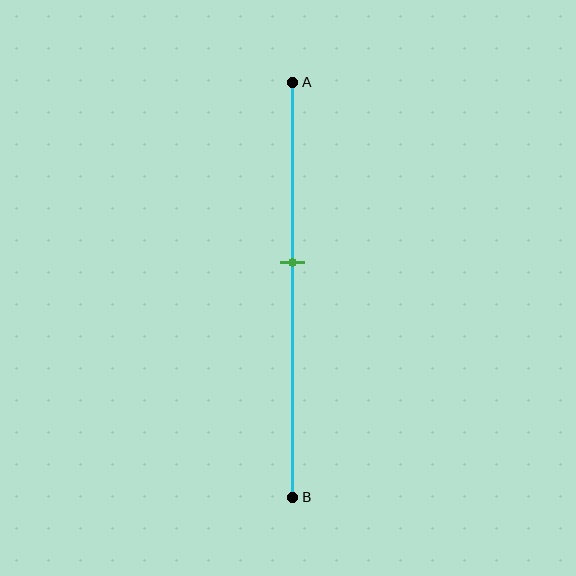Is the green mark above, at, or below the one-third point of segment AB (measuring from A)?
The green mark is below the one-third point of segment AB.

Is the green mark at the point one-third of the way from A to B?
No, the mark is at about 45% from A, not at the 33% one-third point.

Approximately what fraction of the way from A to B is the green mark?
The green mark is approximately 45% of the way from A to B.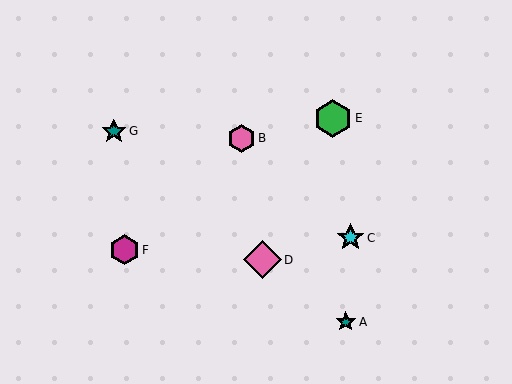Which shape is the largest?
The pink diamond (labeled D) is the largest.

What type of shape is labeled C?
Shape C is a cyan star.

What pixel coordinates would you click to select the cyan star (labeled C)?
Click at (350, 238) to select the cyan star C.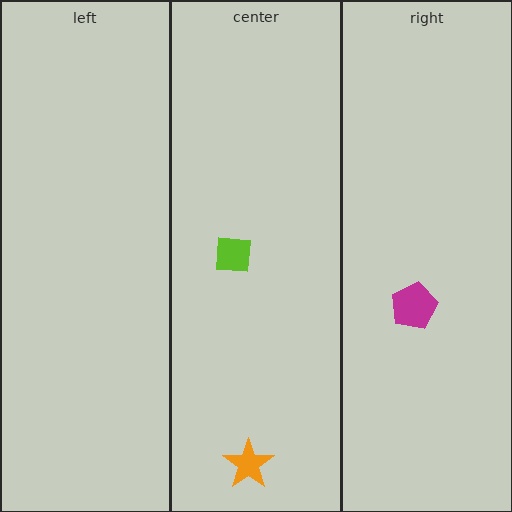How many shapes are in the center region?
2.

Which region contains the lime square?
The center region.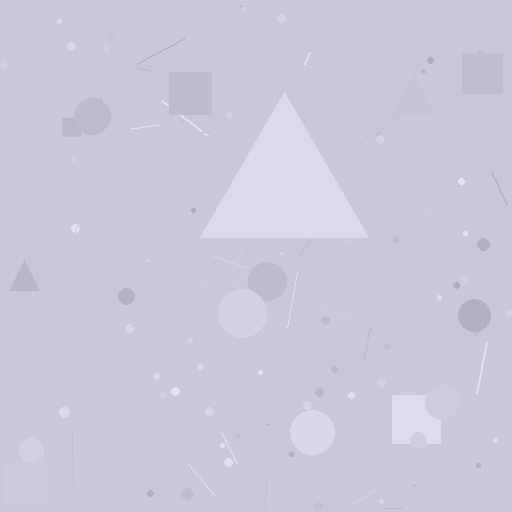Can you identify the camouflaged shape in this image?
The camouflaged shape is a triangle.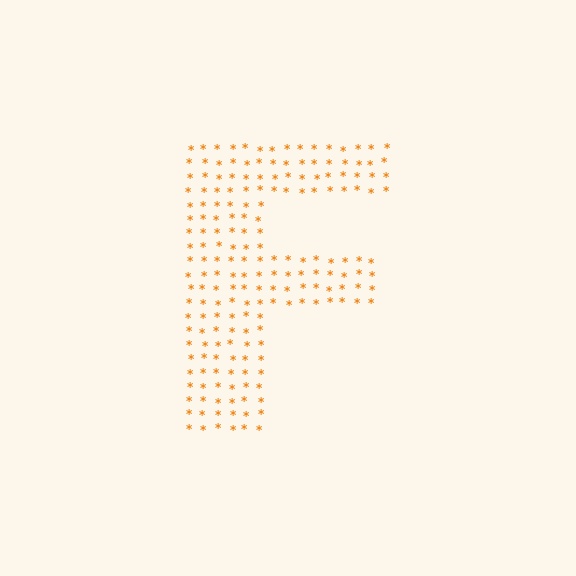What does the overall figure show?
The overall figure shows the letter F.